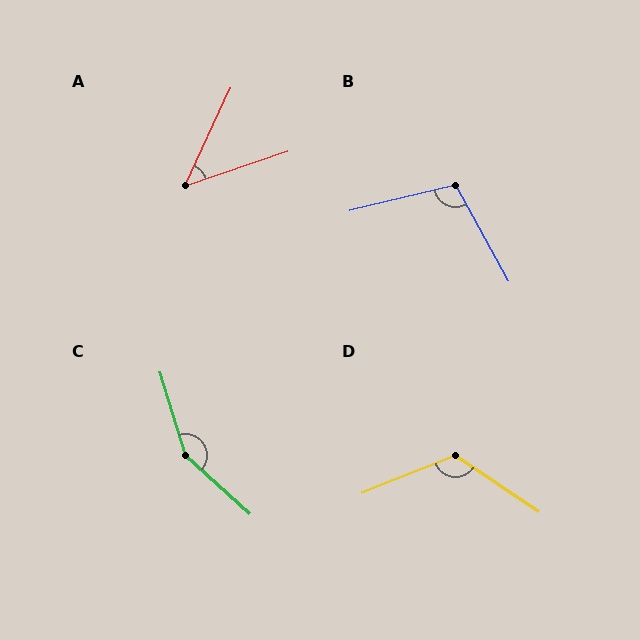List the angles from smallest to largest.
A (47°), B (105°), D (124°), C (149°).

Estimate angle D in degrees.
Approximately 124 degrees.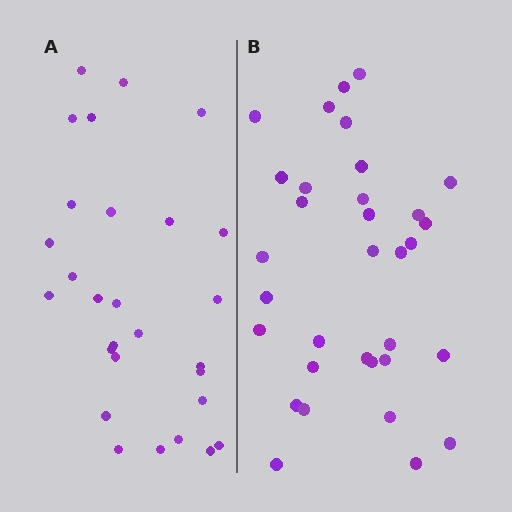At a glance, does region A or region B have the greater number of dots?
Region B (the right region) has more dots.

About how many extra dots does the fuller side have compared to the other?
Region B has about 5 more dots than region A.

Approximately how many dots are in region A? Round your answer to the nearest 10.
About 30 dots. (The exact count is 28, which rounds to 30.)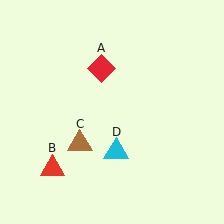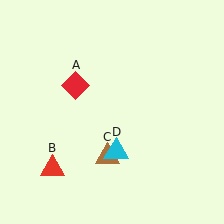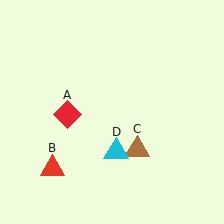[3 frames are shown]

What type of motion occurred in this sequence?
The red diamond (object A), brown triangle (object C) rotated counterclockwise around the center of the scene.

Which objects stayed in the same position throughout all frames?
Red triangle (object B) and cyan triangle (object D) remained stationary.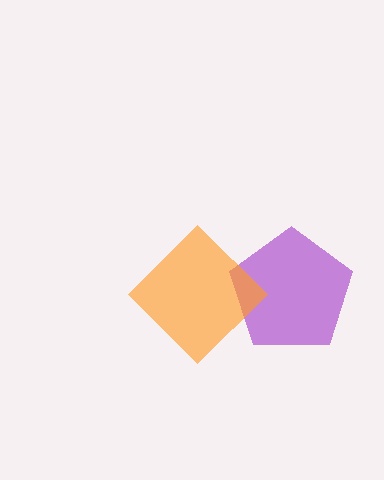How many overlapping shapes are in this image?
There are 2 overlapping shapes in the image.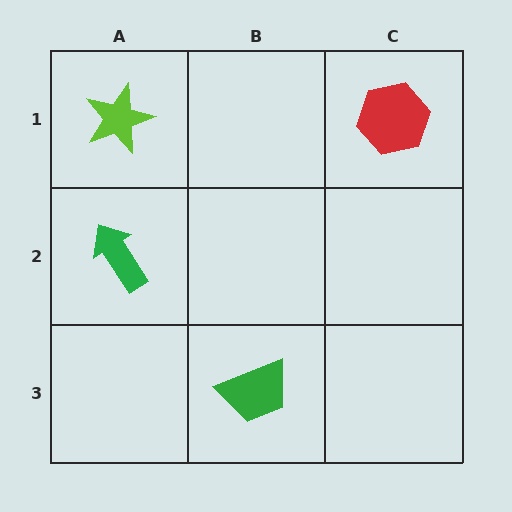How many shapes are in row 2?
1 shape.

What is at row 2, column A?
A green arrow.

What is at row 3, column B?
A green trapezoid.